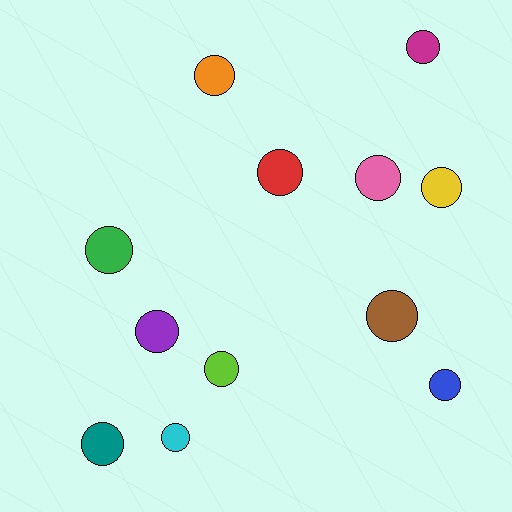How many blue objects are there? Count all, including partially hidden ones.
There is 1 blue object.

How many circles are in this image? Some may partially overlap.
There are 12 circles.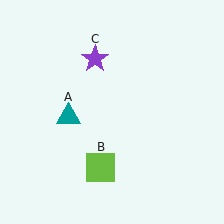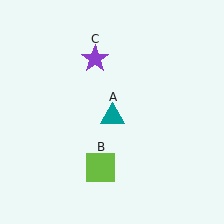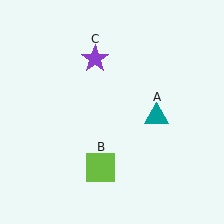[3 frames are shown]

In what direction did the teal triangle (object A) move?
The teal triangle (object A) moved right.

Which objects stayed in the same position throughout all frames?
Lime square (object B) and purple star (object C) remained stationary.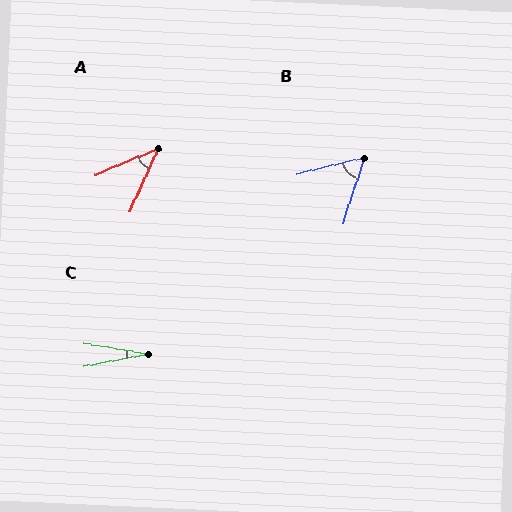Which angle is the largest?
B, at approximately 58 degrees.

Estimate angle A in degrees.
Approximately 43 degrees.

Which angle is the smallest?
C, at approximately 21 degrees.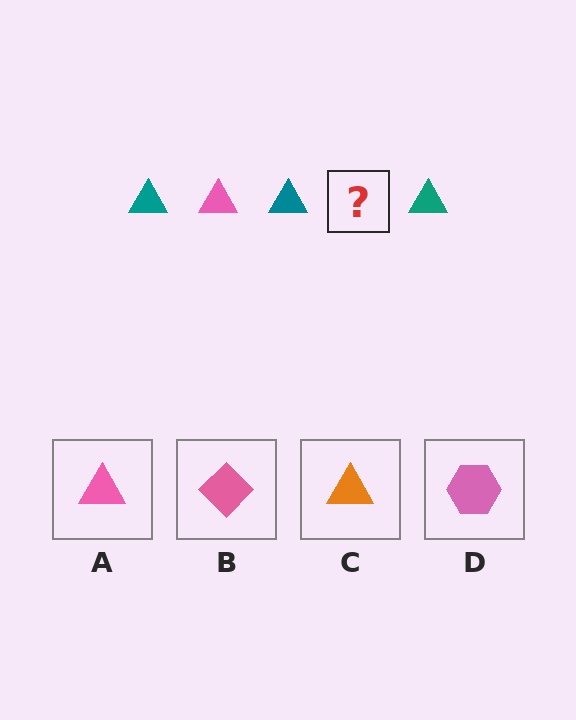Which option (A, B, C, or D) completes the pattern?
A.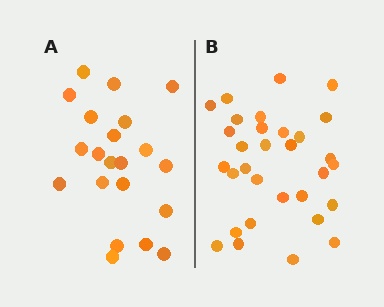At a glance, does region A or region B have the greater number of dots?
Region B (the right region) has more dots.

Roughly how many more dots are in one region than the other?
Region B has roughly 10 or so more dots than region A.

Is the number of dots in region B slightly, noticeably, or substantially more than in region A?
Region B has substantially more. The ratio is roughly 1.5 to 1.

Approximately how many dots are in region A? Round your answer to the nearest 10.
About 20 dots. (The exact count is 21, which rounds to 20.)